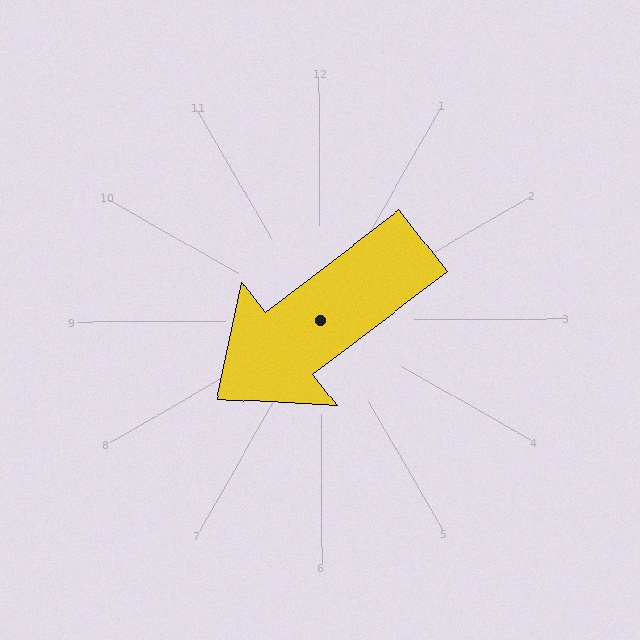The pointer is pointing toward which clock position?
Roughly 8 o'clock.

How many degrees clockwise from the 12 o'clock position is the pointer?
Approximately 233 degrees.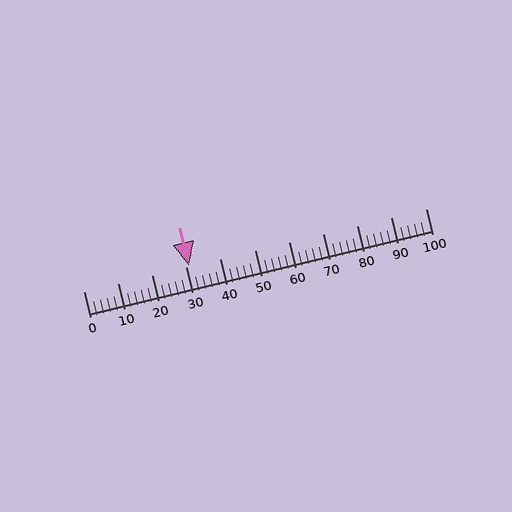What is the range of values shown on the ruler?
The ruler shows values from 0 to 100.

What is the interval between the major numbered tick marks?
The major tick marks are spaced 10 units apart.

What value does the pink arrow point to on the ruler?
The pink arrow points to approximately 31.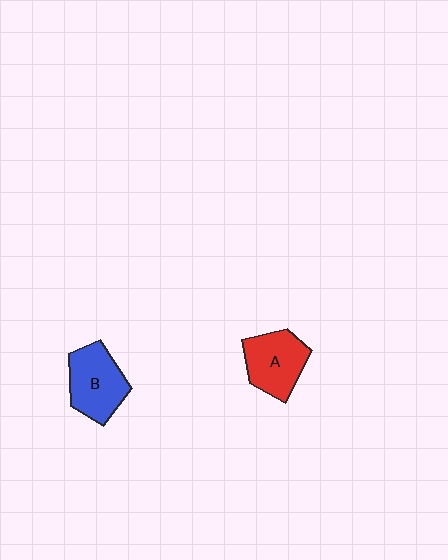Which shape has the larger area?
Shape B (blue).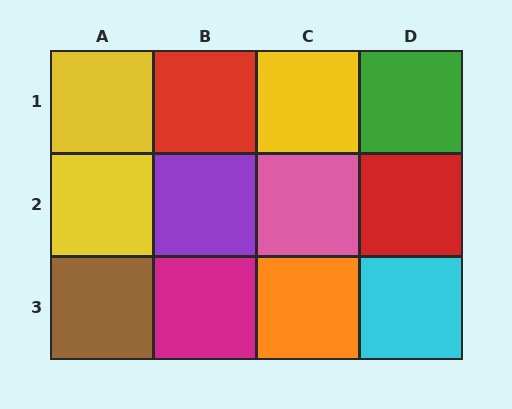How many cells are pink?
1 cell is pink.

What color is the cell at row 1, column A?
Yellow.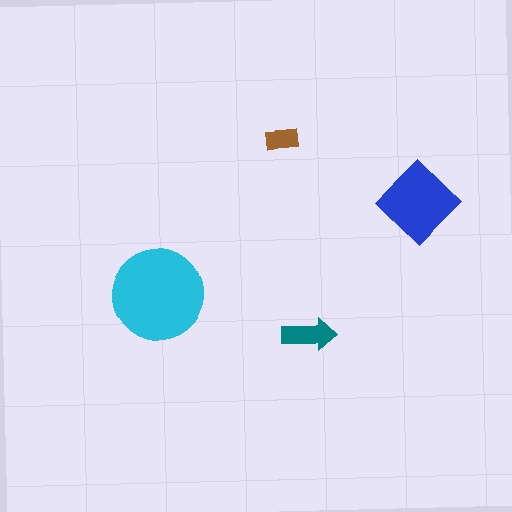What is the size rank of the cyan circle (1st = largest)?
1st.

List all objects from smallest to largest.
The brown rectangle, the teal arrow, the blue diamond, the cyan circle.